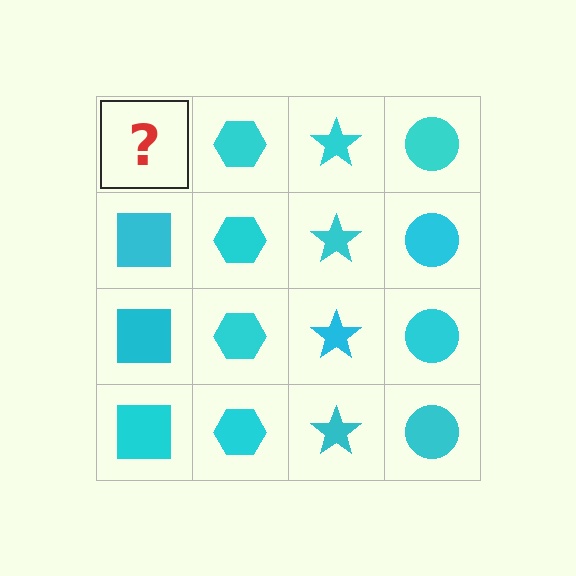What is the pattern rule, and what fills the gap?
The rule is that each column has a consistent shape. The gap should be filled with a cyan square.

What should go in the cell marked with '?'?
The missing cell should contain a cyan square.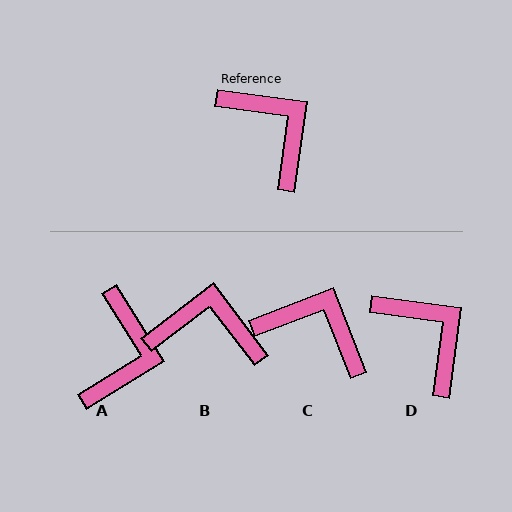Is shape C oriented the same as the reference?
No, it is off by about 29 degrees.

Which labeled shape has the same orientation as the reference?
D.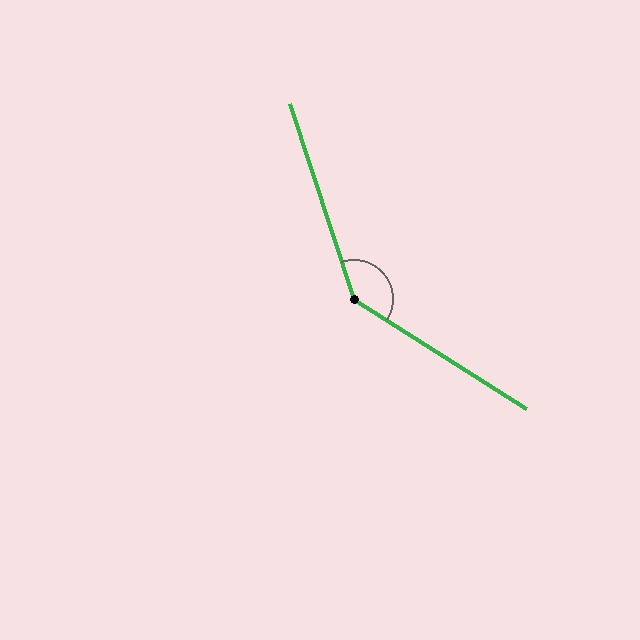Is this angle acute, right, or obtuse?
It is obtuse.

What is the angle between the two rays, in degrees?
Approximately 140 degrees.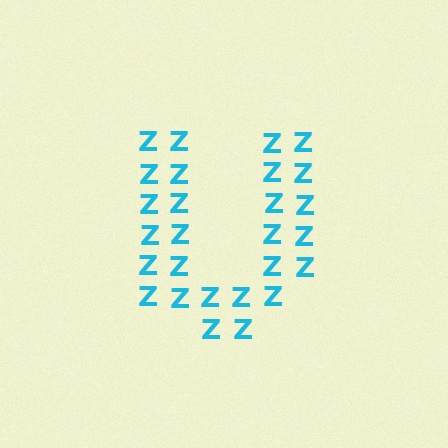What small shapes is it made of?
It is made of small letter Z's.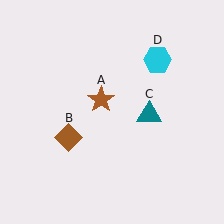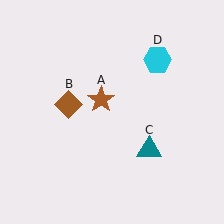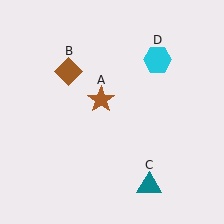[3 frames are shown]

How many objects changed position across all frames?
2 objects changed position: brown diamond (object B), teal triangle (object C).